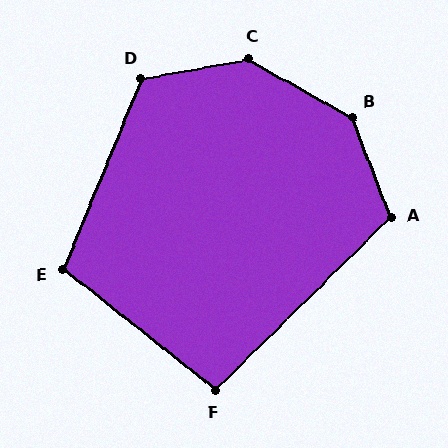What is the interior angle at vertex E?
Approximately 106 degrees (obtuse).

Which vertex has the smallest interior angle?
F, at approximately 97 degrees.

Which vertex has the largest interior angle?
B, at approximately 140 degrees.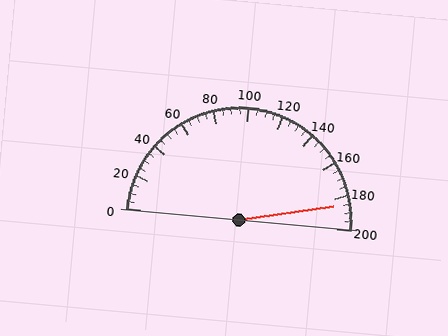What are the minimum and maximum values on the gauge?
The gauge ranges from 0 to 200.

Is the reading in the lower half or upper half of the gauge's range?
The reading is in the upper half of the range (0 to 200).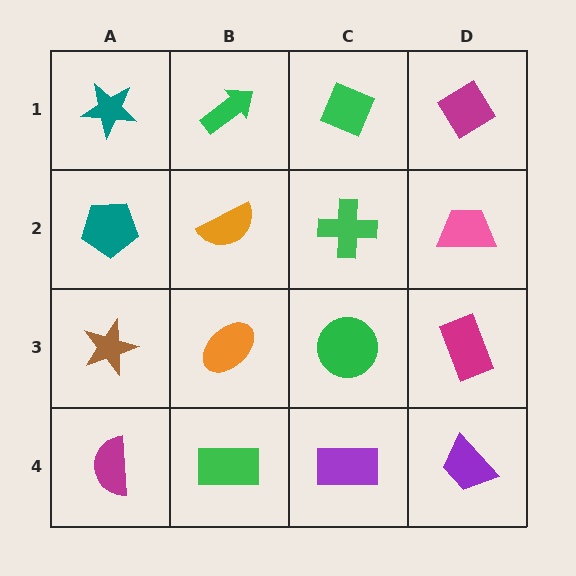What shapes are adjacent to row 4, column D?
A magenta rectangle (row 3, column D), a purple rectangle (row 4, column C).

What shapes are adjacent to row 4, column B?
An orange ellipse (row 3, column B), a magenta semicircle (row 4, column A), a purple rectangle (row 4, column C).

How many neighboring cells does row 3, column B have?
4.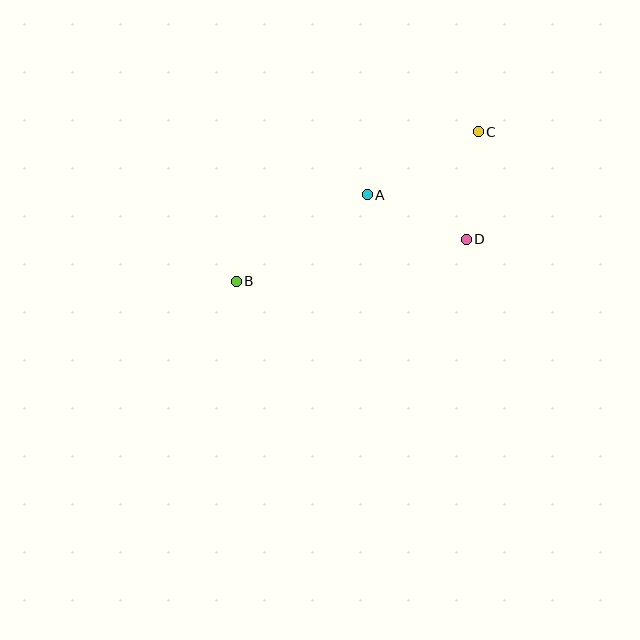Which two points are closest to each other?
Points C and D are closest to each other.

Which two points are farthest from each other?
Points B and C are farthest from each other.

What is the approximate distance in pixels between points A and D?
The distance between A and D is approximately 109 pixels.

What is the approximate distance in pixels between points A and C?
The distance between A and C is approximately 128 pixels.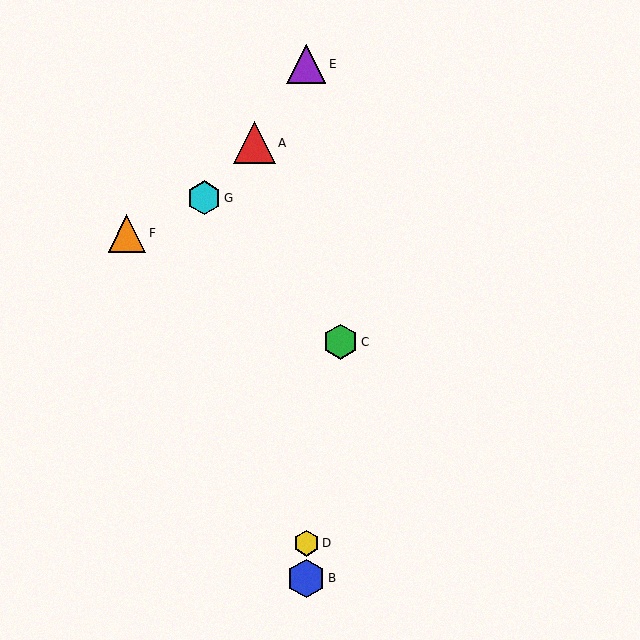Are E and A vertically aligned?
No, E is at x≈306 and A is at x≈254.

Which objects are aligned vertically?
Objects B, D, E are aligned vertically.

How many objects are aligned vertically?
3 objects (B, D, E) are aligned vertically.